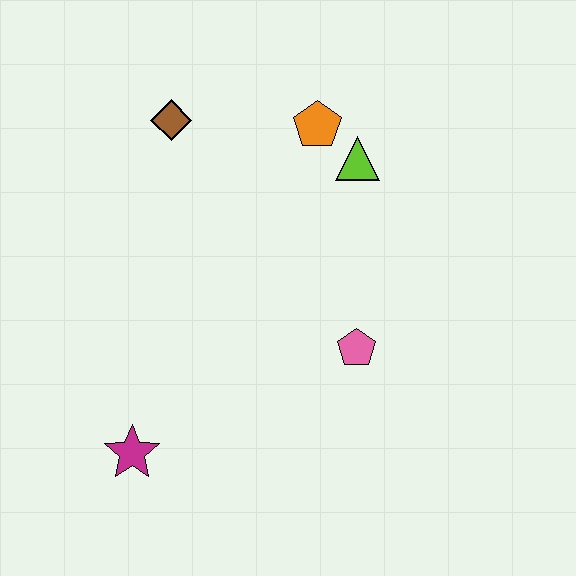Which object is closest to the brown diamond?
The orange pentagon is closest to the brown diamond.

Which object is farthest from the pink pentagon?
The brown diamond is farthest from the pink pentagon.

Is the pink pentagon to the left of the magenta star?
No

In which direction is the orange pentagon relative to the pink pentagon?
The orange pentagon is above the pink pentagon.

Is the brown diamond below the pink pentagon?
No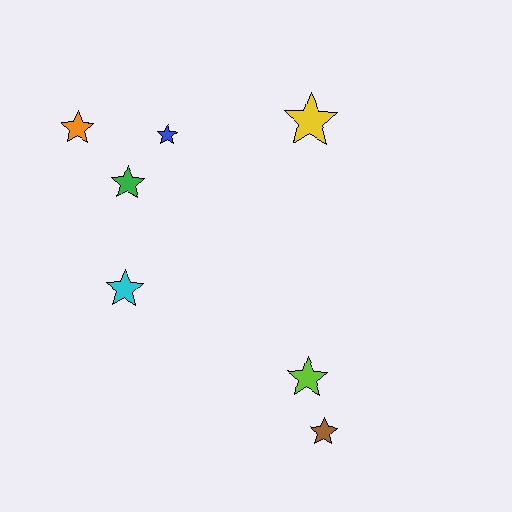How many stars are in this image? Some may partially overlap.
There are 7 stars.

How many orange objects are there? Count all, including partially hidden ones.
There is 1 orange object.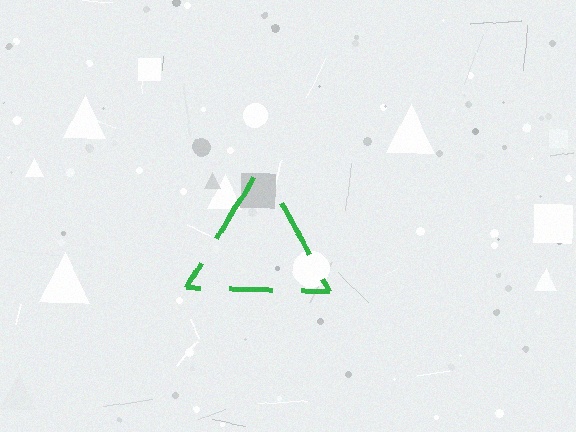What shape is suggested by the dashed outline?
The dashed outline suggests a triangle.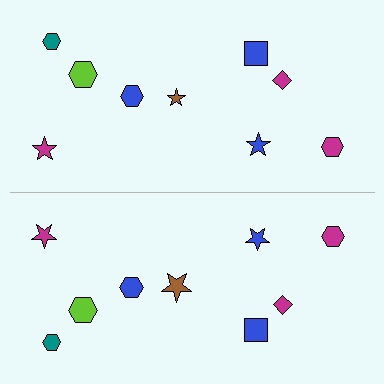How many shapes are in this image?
There are 18 shapes in this image.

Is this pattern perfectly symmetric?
No, the pattern is not perfectly symmetric. The brown star on the bottom side has a different size than its mirror counterpart.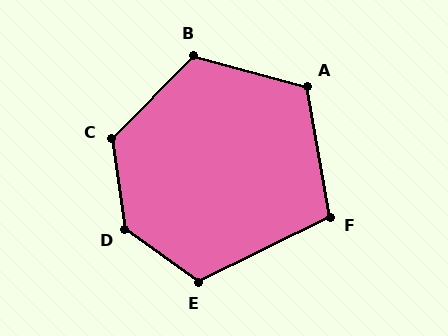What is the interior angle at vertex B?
Approximately 119 degrees (obtuse).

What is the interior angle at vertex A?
Approximately 115 degrees (obtuse).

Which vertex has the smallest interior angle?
F, at approximately 107 degrees.